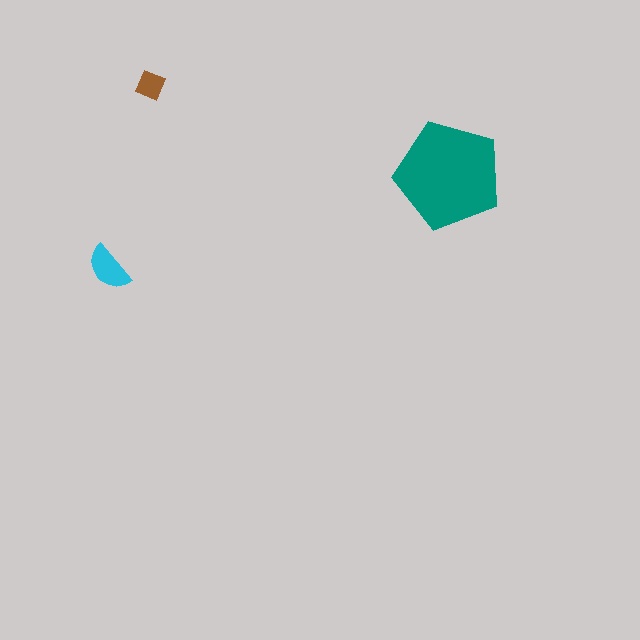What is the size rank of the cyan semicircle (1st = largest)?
2nd.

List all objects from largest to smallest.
The teal pentagon, the cyan semicircle, the brown diamond.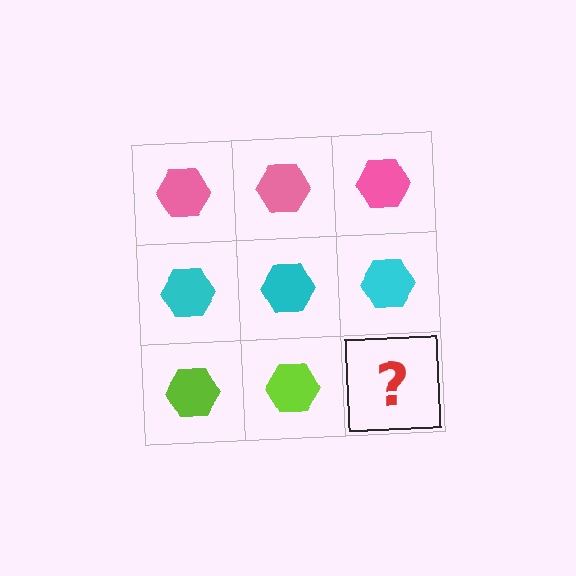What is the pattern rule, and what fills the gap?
The rule is that each row has a consistent color. The gap should be filled with a lime hexagon.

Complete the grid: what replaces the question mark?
The question mark should be replaced with a lime hexagon.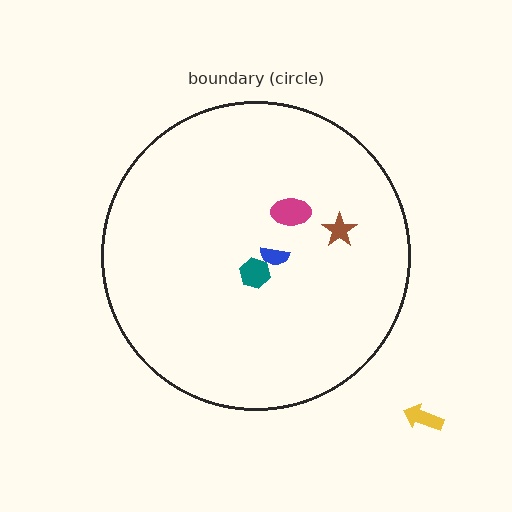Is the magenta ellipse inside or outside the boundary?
Inside.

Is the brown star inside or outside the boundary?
Inside.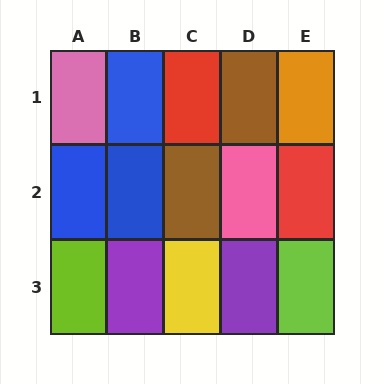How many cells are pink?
2 cells are pink.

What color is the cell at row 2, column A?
Blue.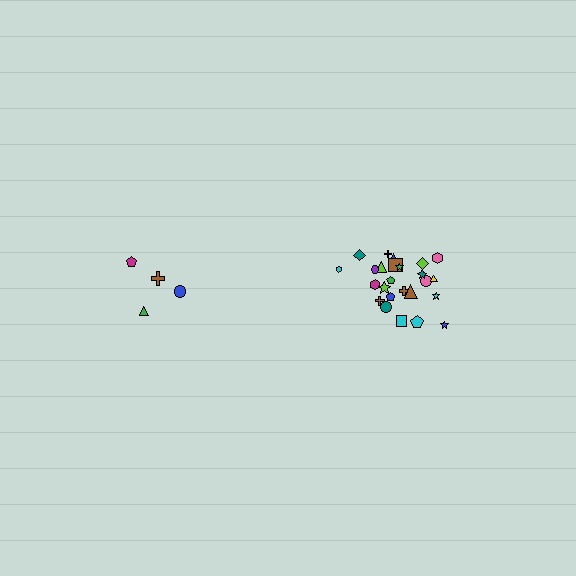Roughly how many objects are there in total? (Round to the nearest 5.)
Roughly 30 objects in total.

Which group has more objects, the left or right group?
The right group.